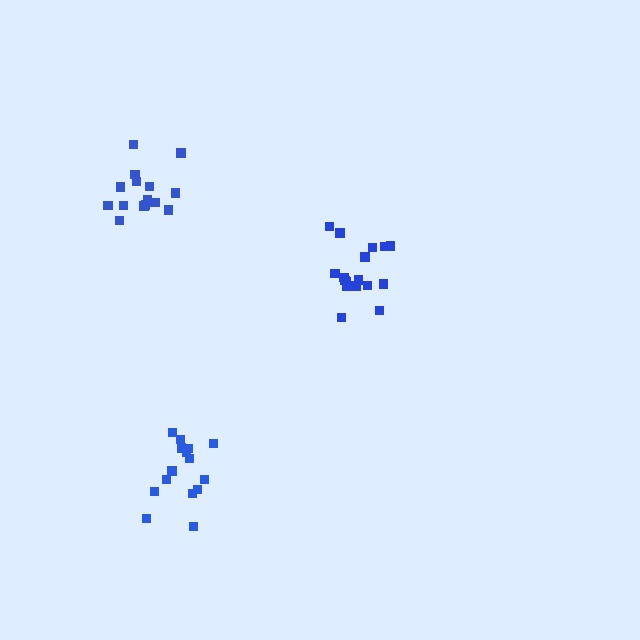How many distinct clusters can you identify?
There are 3 distinct clusters.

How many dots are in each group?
Group 1: 17 dots, Group 2: 15 dots, Group 3: 15 dots (47 total).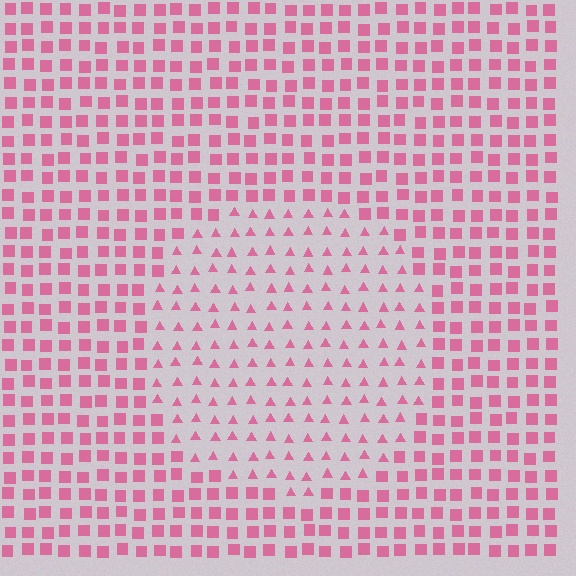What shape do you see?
I see a circle.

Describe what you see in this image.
The image is filled with small pink elements arranged in a uniform grid. A circle-shaped region contains triangles, while the surrounding area contains squares. The boundary is defined purely by the change in element shape.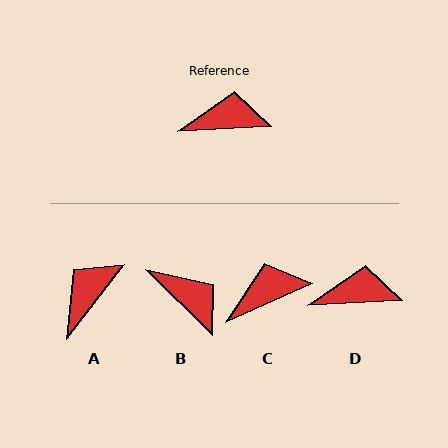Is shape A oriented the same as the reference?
No, it is off by about 49 degrees.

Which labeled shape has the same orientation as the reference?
D.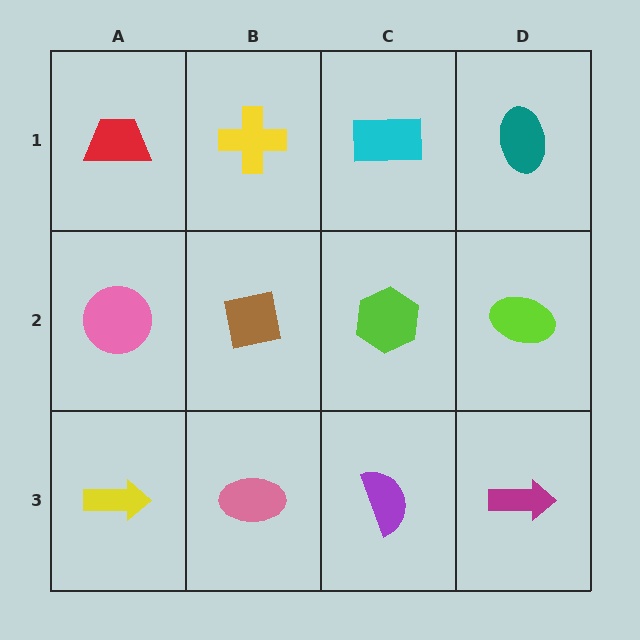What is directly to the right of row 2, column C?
A lime ellipse.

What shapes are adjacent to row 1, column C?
A lime hexagon (row 2, column C), a yellow cross (row 1, column B), a teal ellipse (row 1, column D).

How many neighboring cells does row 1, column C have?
3.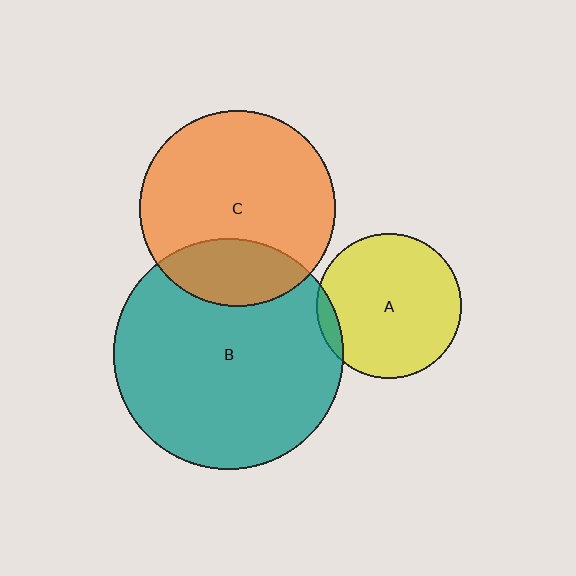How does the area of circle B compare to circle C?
Approximately 1.4 times.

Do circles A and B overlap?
Yes.